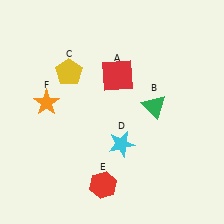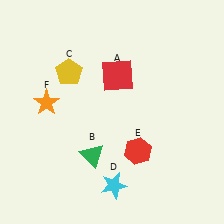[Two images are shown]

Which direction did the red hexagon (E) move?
The red hexagon (E) moved right.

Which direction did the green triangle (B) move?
The green triangle (B) moved left.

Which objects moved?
The objects that moved are: the green triangle (B), the cyan star (D), the red hexagon (E).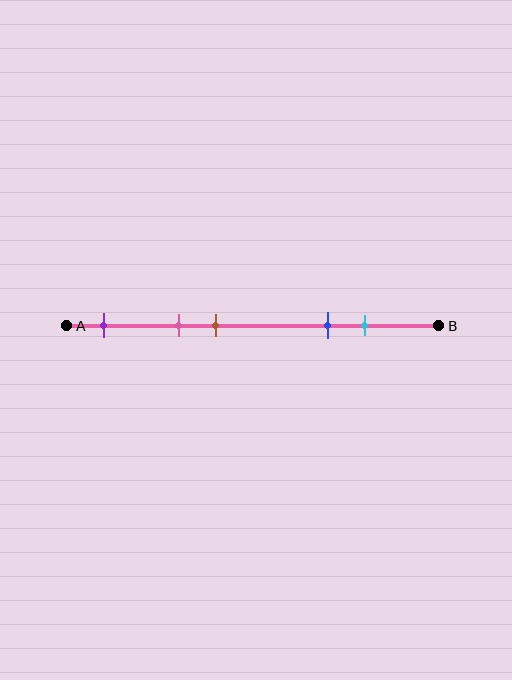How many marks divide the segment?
There are 5 marks dividing the segment.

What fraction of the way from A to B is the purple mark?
The purple mark is approximately 10% (0.1) of the way from A to B.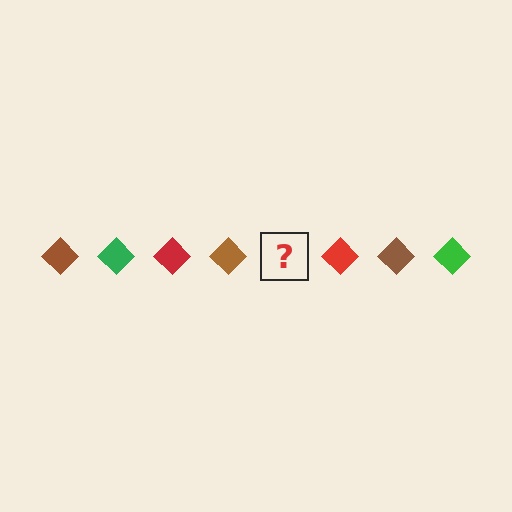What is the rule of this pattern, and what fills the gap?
The rule is that the pattern cycles through brown, green, red diamonds. The gap should be filled with a green diamond.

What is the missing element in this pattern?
The missing element is a green diamond.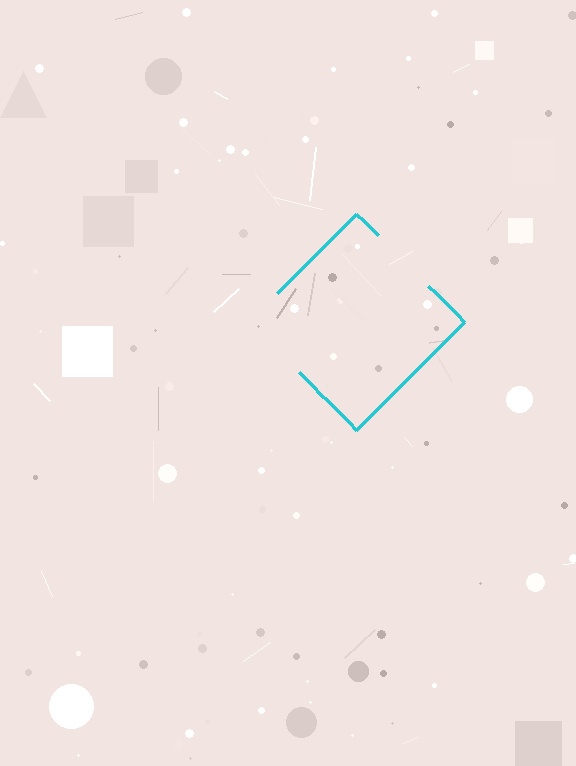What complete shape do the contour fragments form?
The contour fragments form a diamond.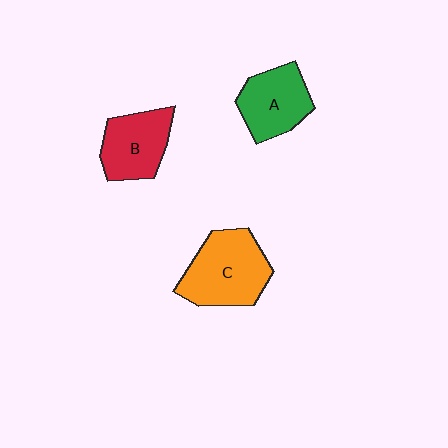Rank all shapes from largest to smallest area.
From largest to smallest: C (orange), A (green), B (red).